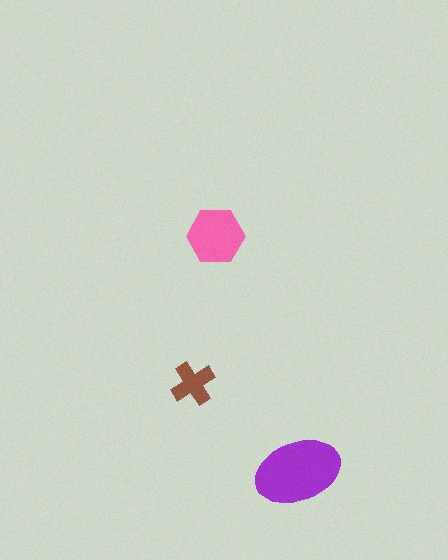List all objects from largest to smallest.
The purple ellipse, the pink hexagon, the brown cross.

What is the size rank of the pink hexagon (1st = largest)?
2nd.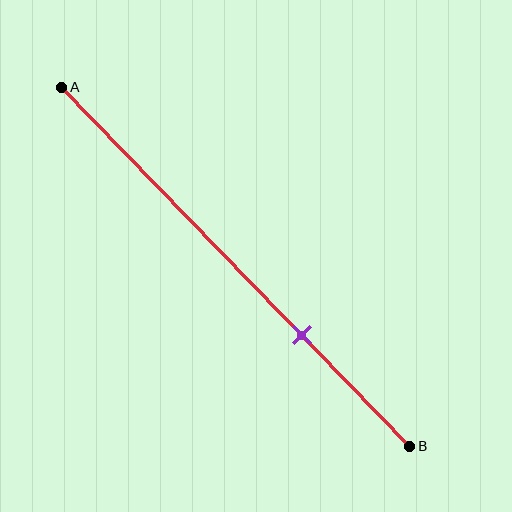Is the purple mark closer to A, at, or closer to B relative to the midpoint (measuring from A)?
The purple mark is closer to point B than the midpoint of segment AB.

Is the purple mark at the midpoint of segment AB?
No, the mark is at about 70% from A, not at the 50% midpoint.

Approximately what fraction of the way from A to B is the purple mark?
The purple mark is approximately 70% of the way from A to B.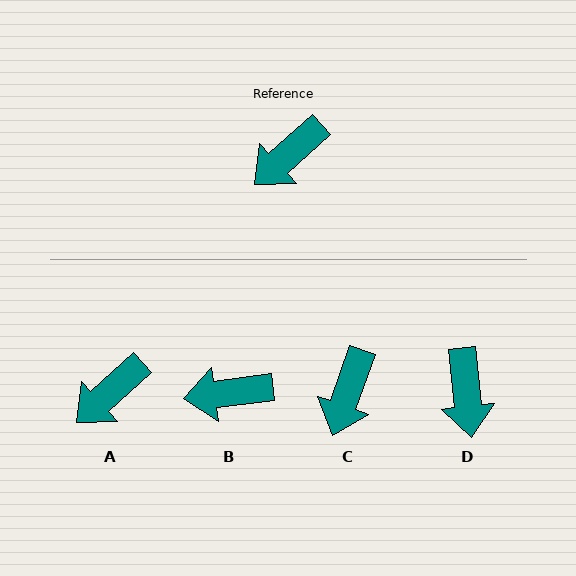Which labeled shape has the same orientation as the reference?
A.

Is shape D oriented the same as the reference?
No, it is off by about 54 degrees.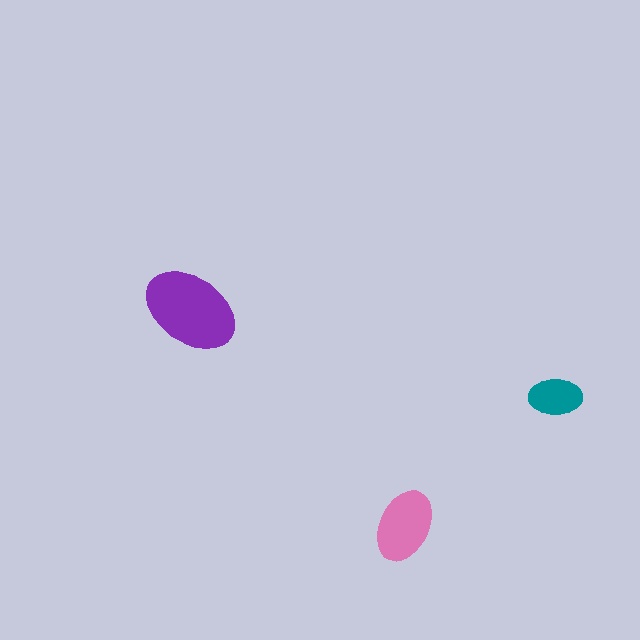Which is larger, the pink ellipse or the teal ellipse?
The pink one.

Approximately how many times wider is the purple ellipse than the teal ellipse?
About 2 times wider.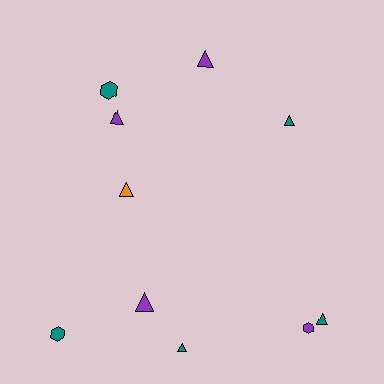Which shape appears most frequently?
Triangle, with 7 objects.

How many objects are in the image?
There are 10 objects.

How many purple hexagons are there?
There is 1 purple hexagon.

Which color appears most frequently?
Teal, with 5 objects.